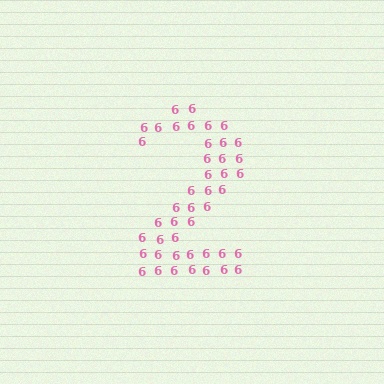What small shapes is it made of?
It is made of small digit 6's.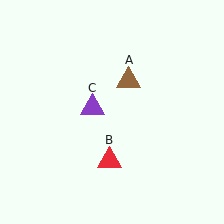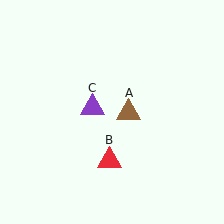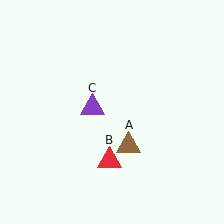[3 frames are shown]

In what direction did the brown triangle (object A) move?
The brown triangle (object A) moved down.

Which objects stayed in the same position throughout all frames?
Red triangle (object B) and purple triangle (object C) remained stationary.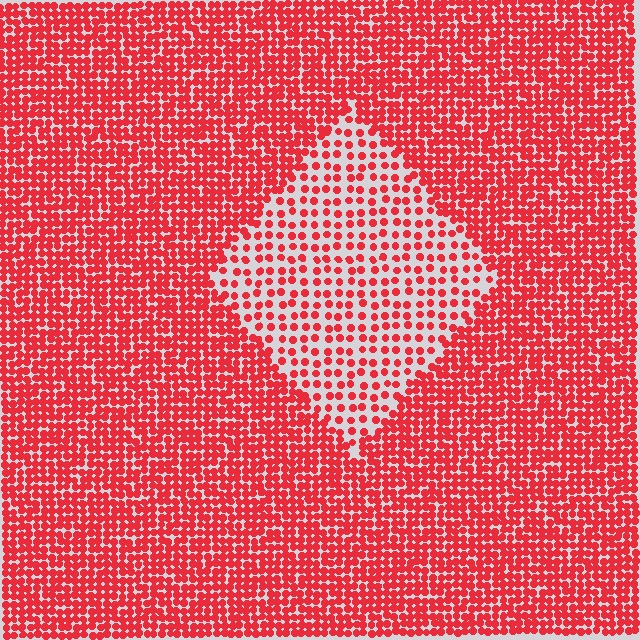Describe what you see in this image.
The image contains small red elements arranged at two different densities. A diamond-shaped region is visible where the elements are less densely packed than the surrounding area.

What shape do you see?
I see a diamond.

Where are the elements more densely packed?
The elements are more densely packed outside the diamond boundary.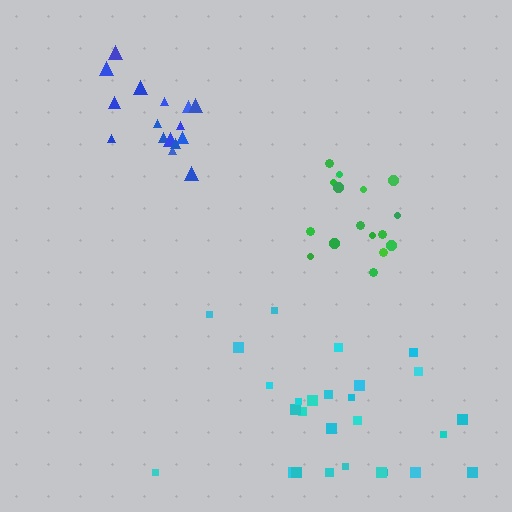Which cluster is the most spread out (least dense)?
Cyan.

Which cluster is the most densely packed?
Green.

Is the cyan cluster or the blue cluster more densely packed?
Blue.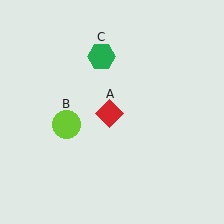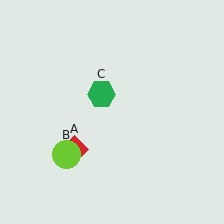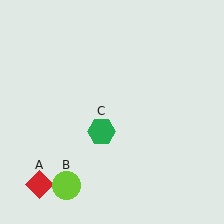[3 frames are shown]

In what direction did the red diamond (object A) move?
The red diamond (object A) moved down and to the left.